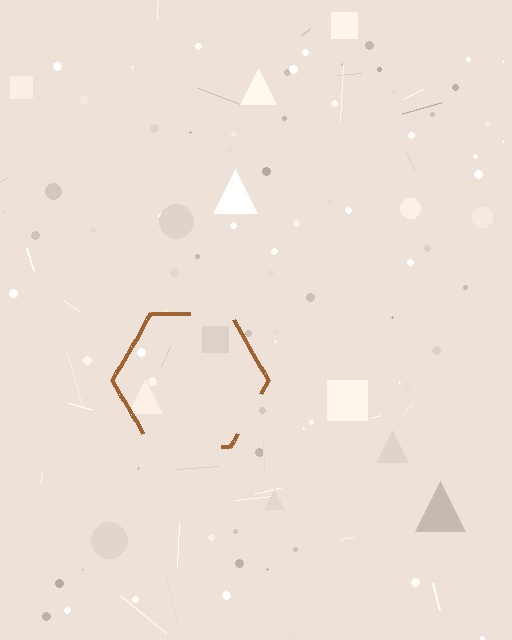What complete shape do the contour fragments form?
The contour fragments form a hexagon.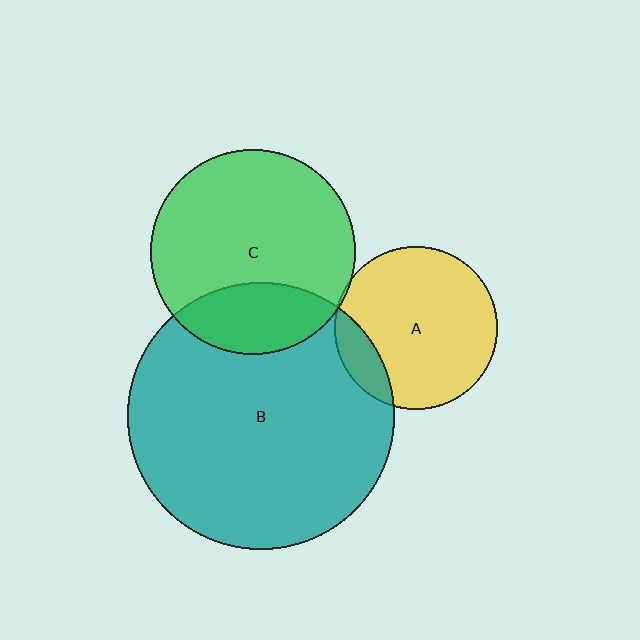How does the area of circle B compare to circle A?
Approximately 2.7 times.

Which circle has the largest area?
Circle B (teal).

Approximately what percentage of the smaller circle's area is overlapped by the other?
Approximately 25%.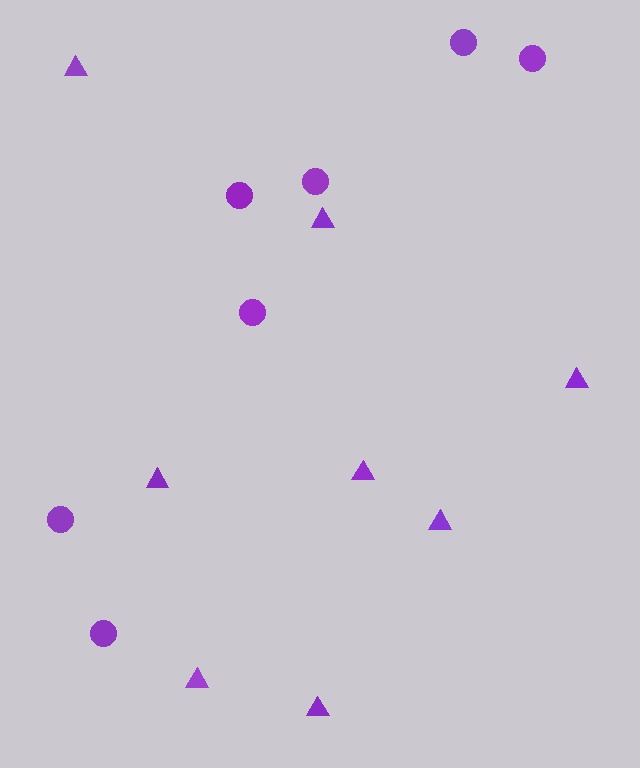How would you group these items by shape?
There are 2 groups: one group of circles (7) and one group of triangles (8).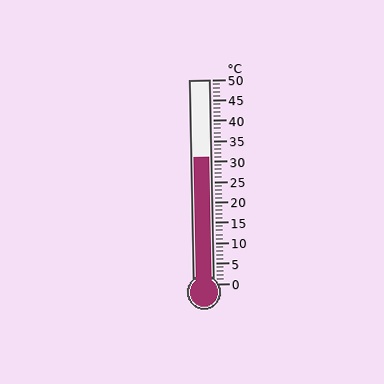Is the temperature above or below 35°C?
The temperature is below 35°C.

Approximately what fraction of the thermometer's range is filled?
The thermometer is filled to approximately 60% of its range.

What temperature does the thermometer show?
The thermometer shows approximately 31°C.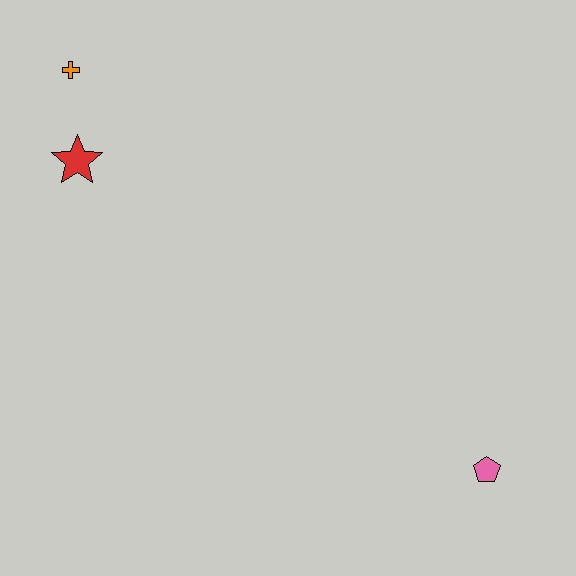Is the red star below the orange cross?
Yes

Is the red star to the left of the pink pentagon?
Yes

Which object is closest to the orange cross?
The red star is closest to the orange cross.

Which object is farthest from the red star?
The pink pentagon is farthest from the red star.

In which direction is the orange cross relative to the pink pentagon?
The orange cross is to the left of the pink pentagon.